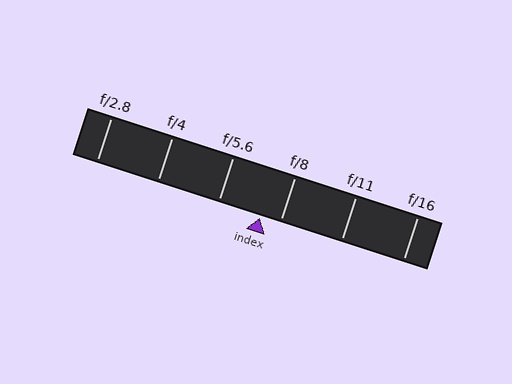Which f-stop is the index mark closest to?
The index mark is closest to f/8.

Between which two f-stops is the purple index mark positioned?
The index mark is between f/5.6 and f/8.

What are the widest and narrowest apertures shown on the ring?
The widest aperture shown is f/2.8 and the narrowest is f/16.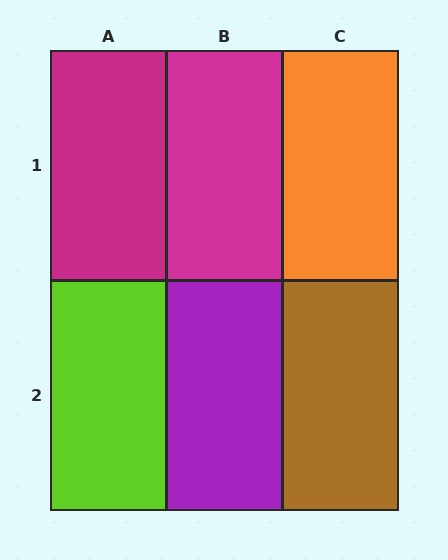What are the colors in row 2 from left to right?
Lime, purple, brown.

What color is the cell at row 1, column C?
Orange.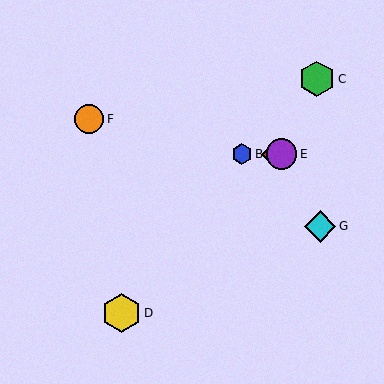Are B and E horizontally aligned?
Yes, both are at y≈154.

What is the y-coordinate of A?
Object A is at y≈154.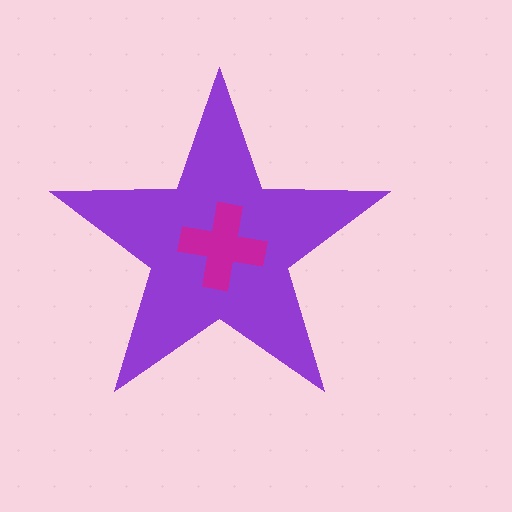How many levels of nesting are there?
2.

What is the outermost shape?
The purple star.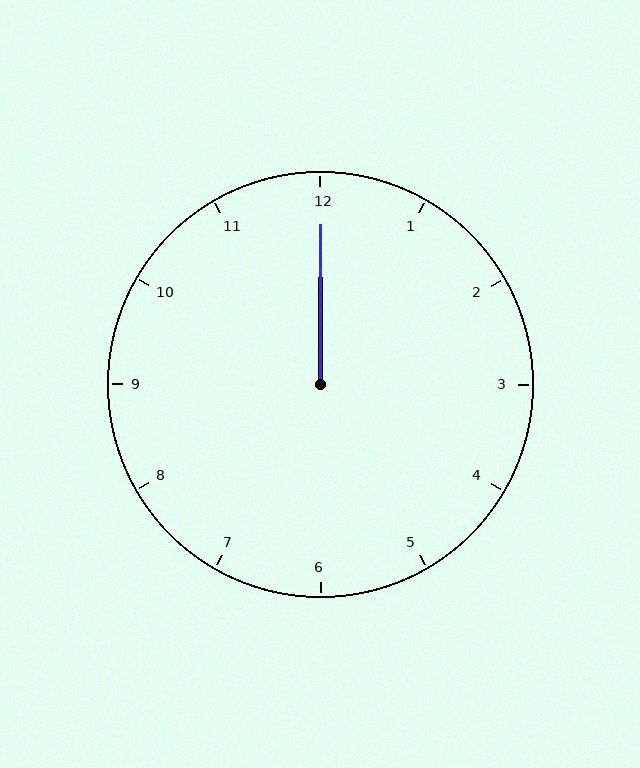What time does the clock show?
12:00.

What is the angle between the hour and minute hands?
Approximately 0 degrees.